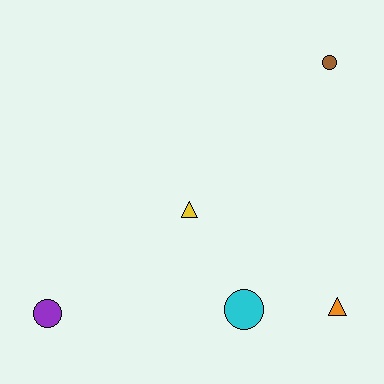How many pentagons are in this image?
There are no pentagons.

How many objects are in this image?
There are 5 objects.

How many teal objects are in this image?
There are no teal objects.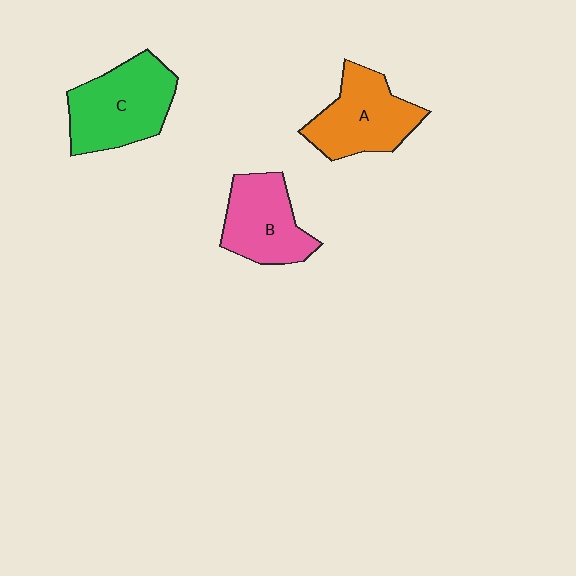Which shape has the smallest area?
Shape B (pink).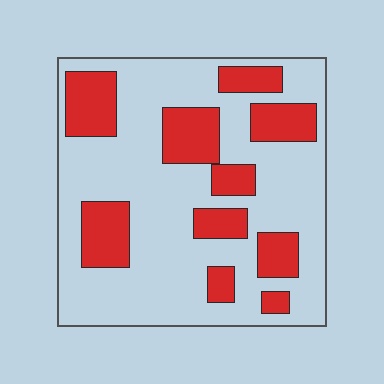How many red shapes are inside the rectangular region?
10.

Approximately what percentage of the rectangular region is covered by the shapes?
Approximately 30%.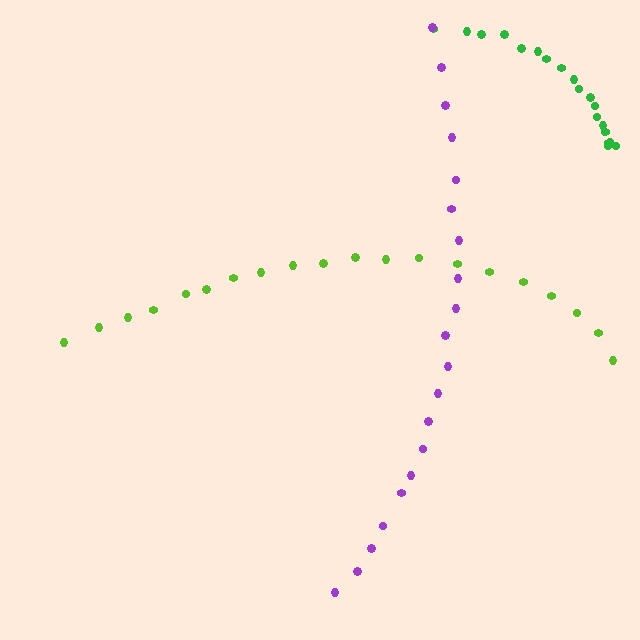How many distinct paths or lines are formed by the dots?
There are 3 distinct paths.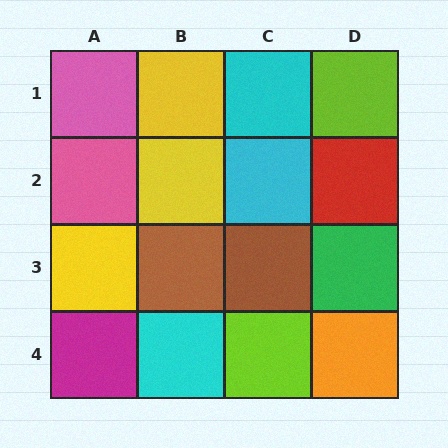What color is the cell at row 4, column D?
Orange.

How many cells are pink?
2 cells are pink.